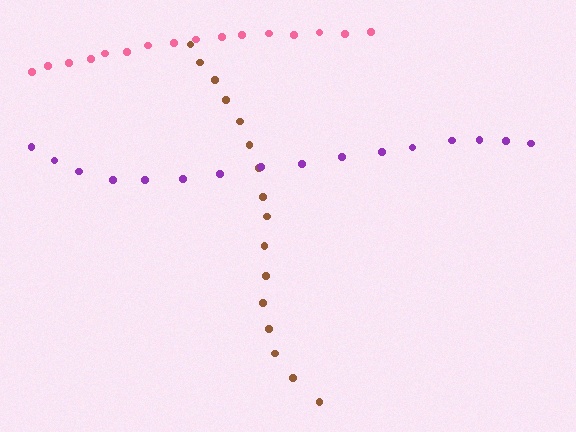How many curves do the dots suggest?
There are 3 distinct paths.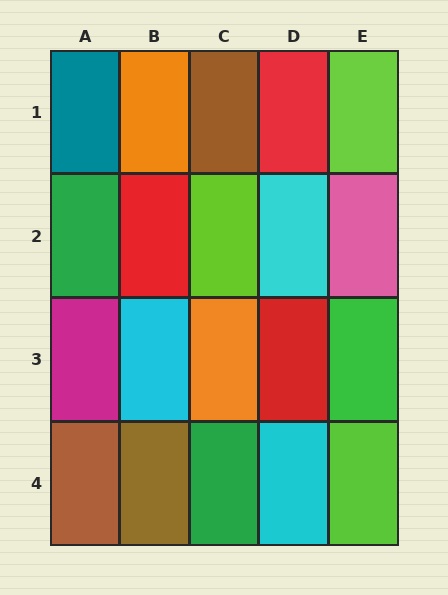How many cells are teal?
1 cell is teal.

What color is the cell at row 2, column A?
Green.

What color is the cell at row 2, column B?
Red.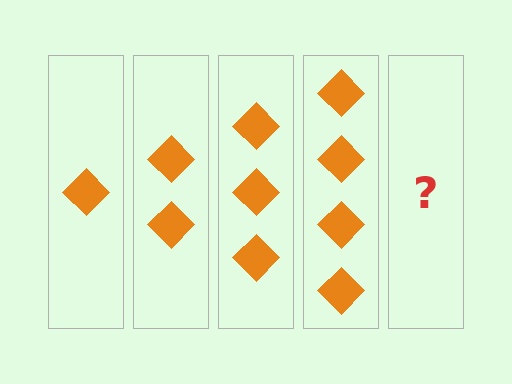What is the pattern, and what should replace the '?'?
The pattern is that each step adds one more diamond. The '?' should be 5 diamonds.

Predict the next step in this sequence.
The next step is 5 diamonds.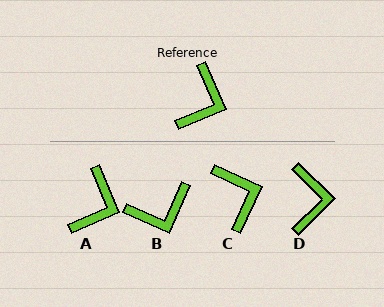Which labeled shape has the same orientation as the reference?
A.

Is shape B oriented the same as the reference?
No, it is off by about 47 degrees.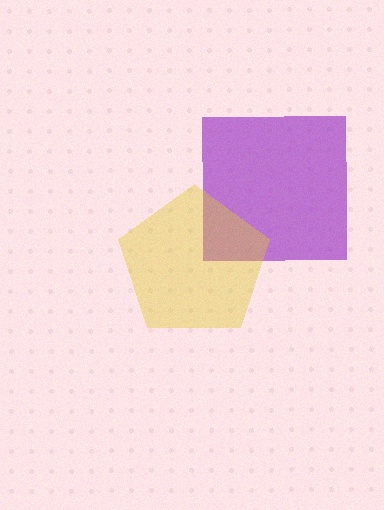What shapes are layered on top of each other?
The layered shapes are: a purple square, a yellow pentagon.